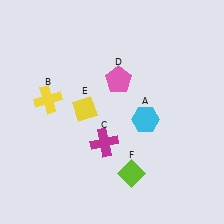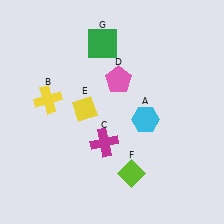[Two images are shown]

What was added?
A green square (G) was added in Image 2.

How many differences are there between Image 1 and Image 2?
There is 1 difference between the two images.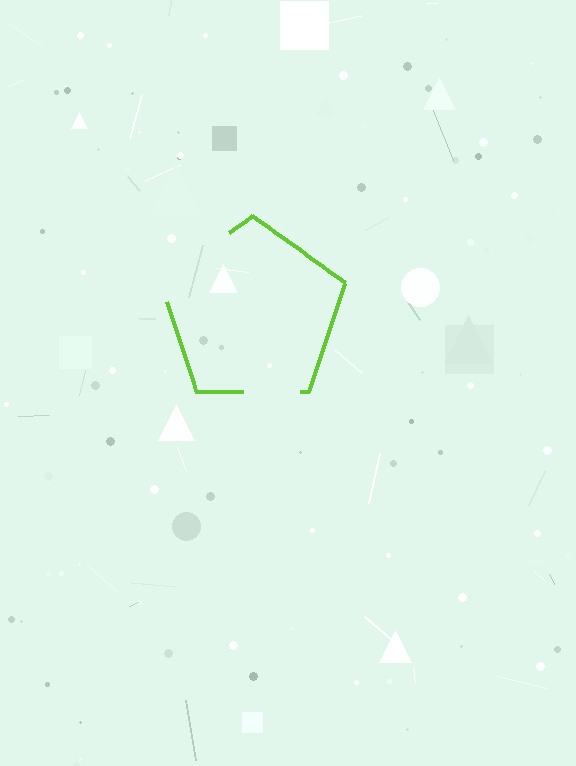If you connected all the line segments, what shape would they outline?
They would outline a pentagon.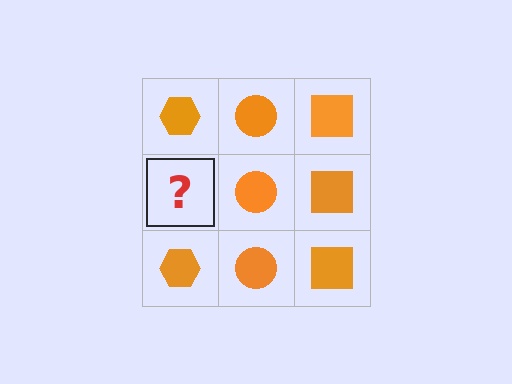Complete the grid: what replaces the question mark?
The question mark should be replaced with an orange hexagon.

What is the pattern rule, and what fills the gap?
The rule is that each column has a consistent shape. The gap should be filled with an orange hexagon.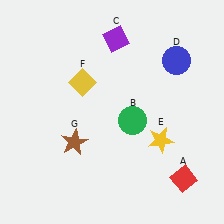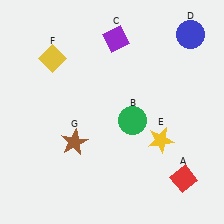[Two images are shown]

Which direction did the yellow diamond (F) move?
The yellow diamond (F) moved left.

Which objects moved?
The objects that moved are: the blue circle (D), the yellow diamond (F).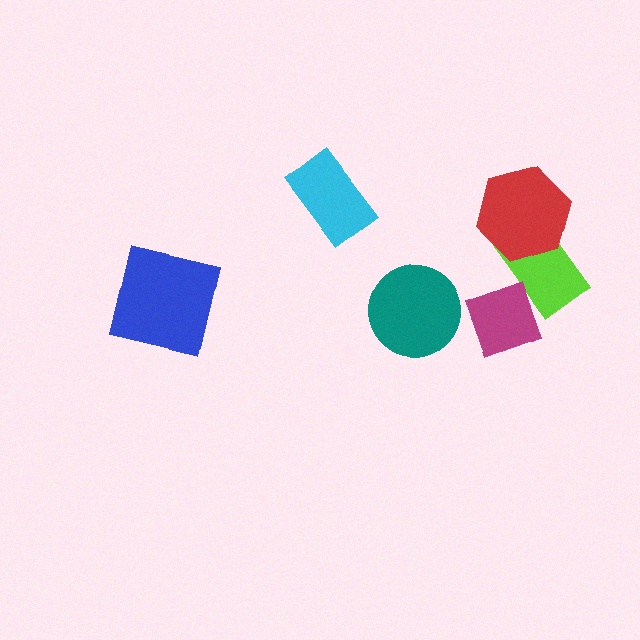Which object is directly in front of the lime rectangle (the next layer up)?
The red hexagon is directly in front of the lime rectangle.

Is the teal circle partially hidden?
No, no other shape covers it.